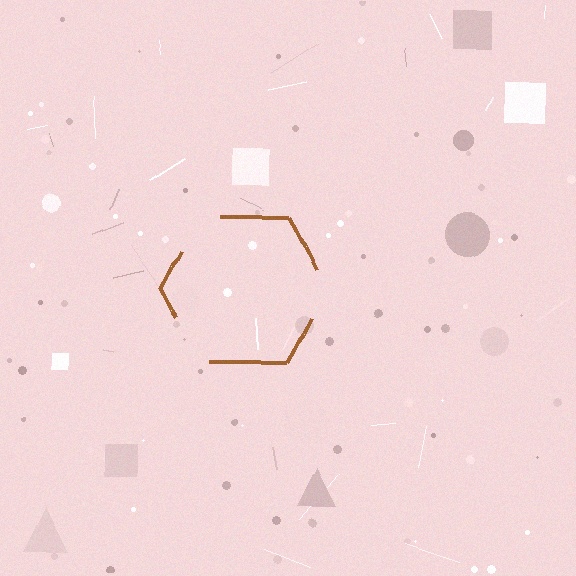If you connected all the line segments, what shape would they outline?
They would outline a hexagon.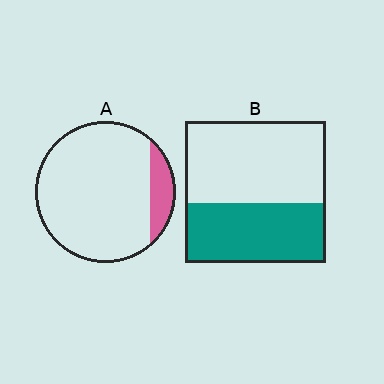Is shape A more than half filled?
No.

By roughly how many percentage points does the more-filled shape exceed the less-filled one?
By roughly 30 percentage points (B over A).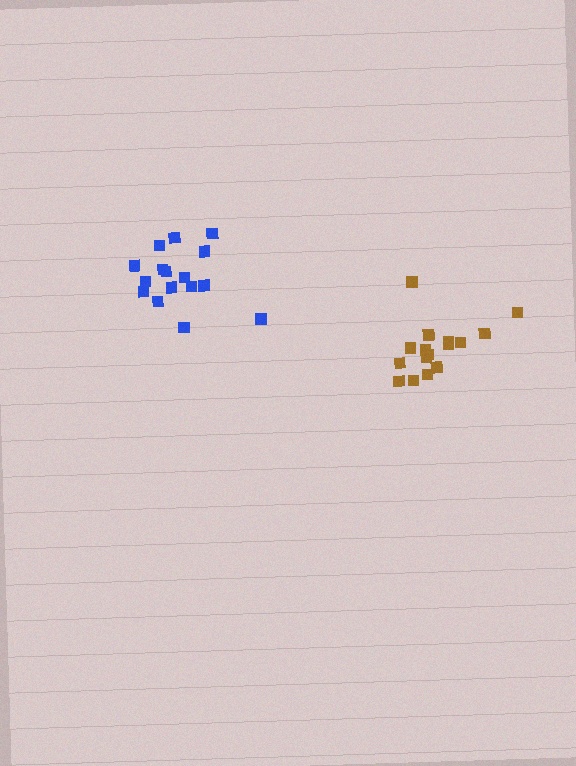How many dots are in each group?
Group 1: 16 dots, Group 2: 16 dots (32 total).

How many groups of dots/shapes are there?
There are 2 groups.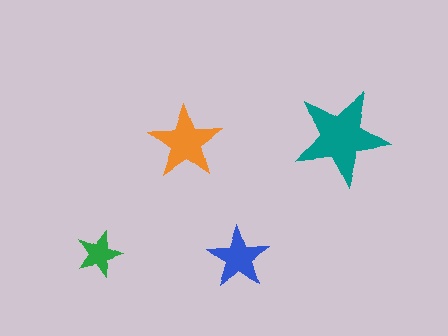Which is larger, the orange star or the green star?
The orange one.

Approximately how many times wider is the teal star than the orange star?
About 1.5 times wider.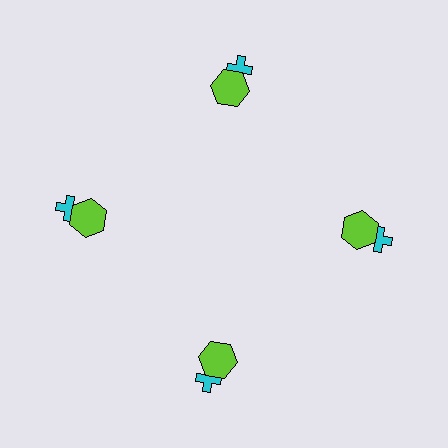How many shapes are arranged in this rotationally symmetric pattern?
There are 8 shapes, arranged in 4 groups of 2.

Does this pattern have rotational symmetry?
Yes, this pattern has 4-fold rotational symmetry. It looks the same after rotating 90 degrees around the center.